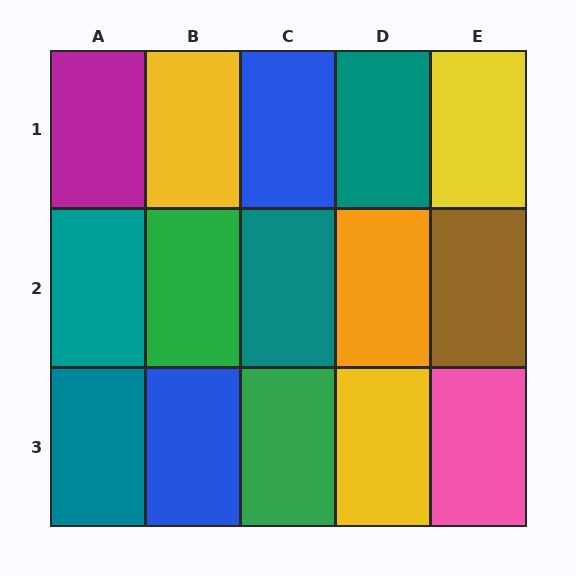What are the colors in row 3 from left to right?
Teal, blue, green, yellow, pink.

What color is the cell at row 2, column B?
Green.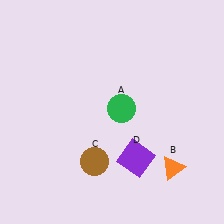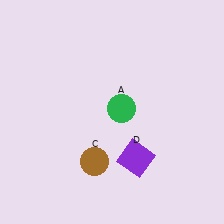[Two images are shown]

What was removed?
The orange triangle (B) was removed in Image 2.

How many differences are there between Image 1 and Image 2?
There is 1 difference between the two images.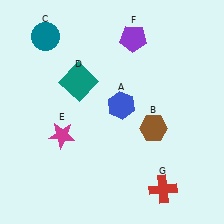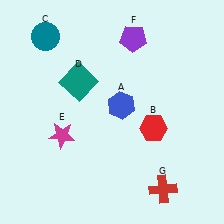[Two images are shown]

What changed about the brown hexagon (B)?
In Image 1, B is brown. In Image 2, it changed to red.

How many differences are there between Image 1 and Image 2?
There is 1 difference between the two images.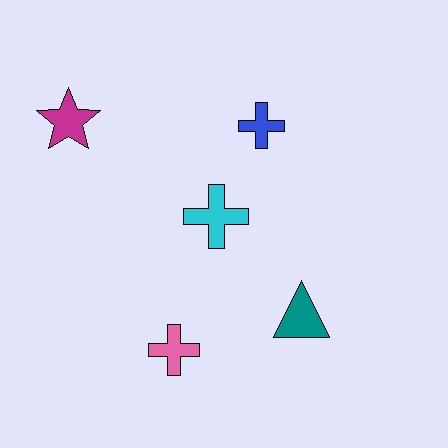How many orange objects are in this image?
There are no orange objects.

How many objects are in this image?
There are 5 objects.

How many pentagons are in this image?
There are no pentagons.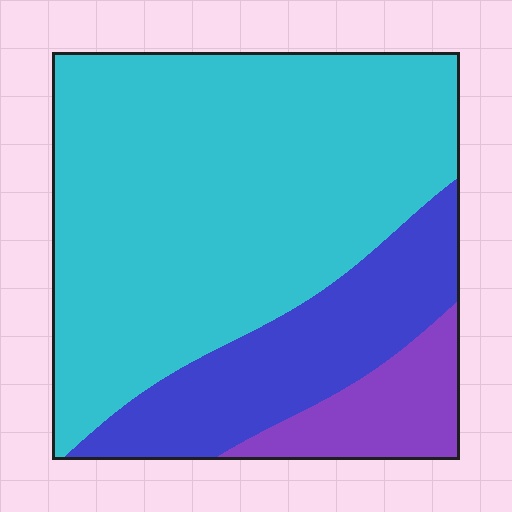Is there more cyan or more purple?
Cyan.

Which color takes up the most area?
Cyan, at roughly 65%.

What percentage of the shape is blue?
Blue takes up between a sixth and a third of the shape.